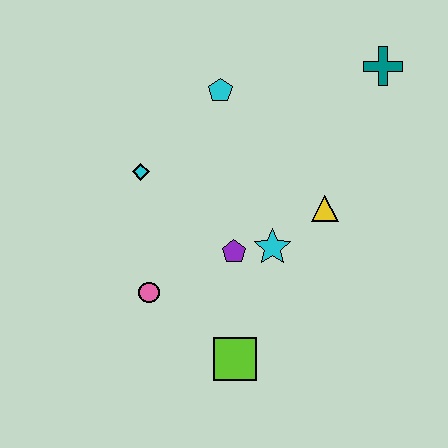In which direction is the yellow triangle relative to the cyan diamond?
The yellow triangle is to the right of the cyan diamond.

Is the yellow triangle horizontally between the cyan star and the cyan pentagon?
No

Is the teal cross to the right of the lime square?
Yes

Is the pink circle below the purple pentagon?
Yes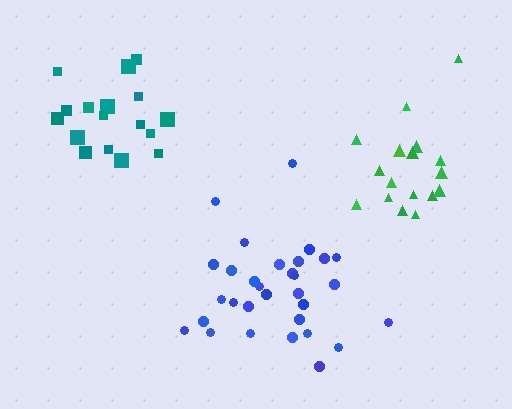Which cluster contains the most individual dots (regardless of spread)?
Blue (31).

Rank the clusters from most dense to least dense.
green, teal, blue.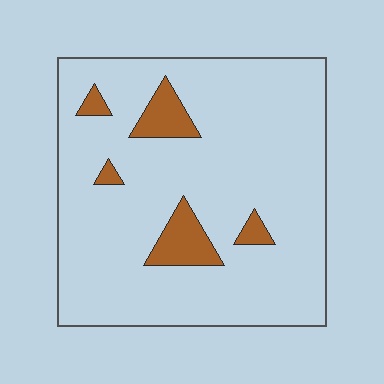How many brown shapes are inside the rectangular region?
5.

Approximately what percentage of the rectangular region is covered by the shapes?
Approximately 10%.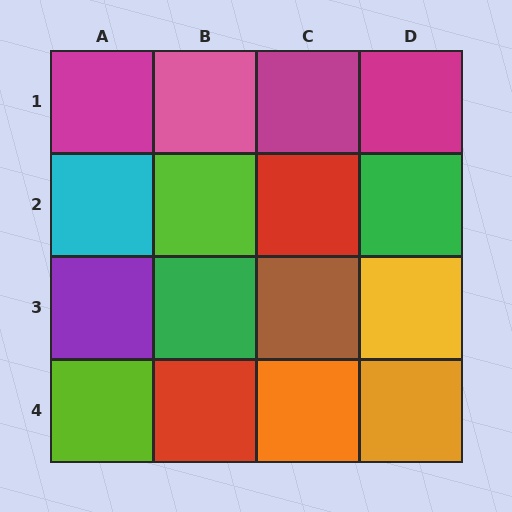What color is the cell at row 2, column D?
Green.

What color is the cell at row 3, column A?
Purple.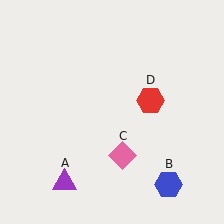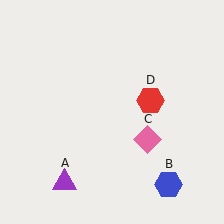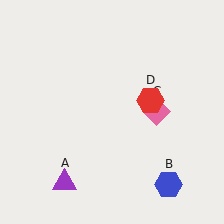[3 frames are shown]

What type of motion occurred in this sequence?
The pink diamond (object C) rotated counterclockwise around the center of the scene.